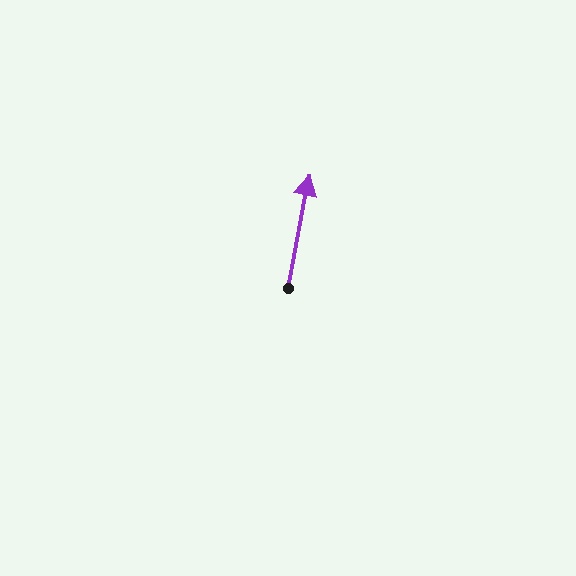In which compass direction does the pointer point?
North.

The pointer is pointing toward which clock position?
Roughly 12 o'clock.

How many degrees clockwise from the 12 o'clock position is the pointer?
Approximately 10 degrees.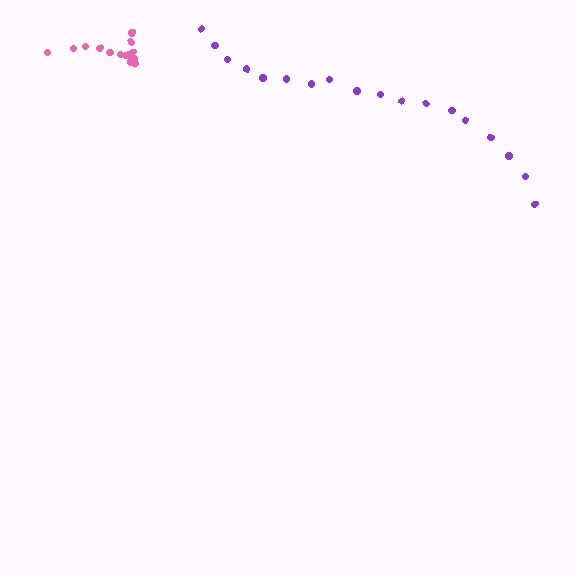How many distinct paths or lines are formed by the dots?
There are 2 distinct paths.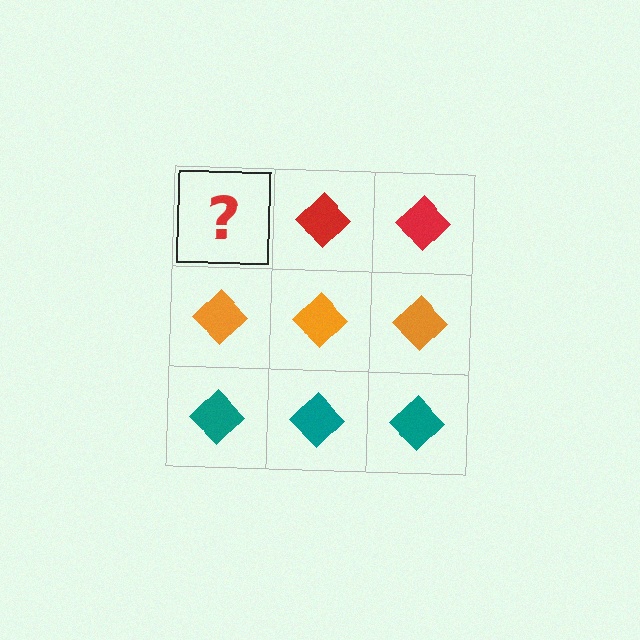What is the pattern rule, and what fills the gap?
The rule is that each row has a consistent color. The gap should be filled with a red diamond.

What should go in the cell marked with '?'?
The missing cell should contain a red diamond.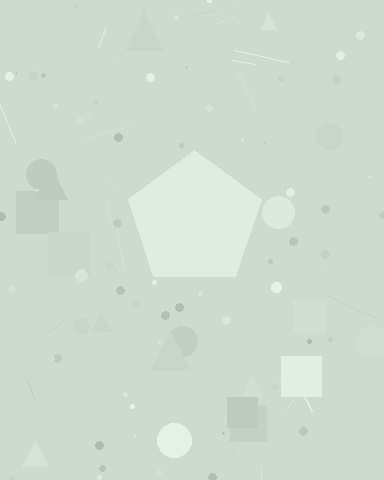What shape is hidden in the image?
A pentagon is hidden in the image.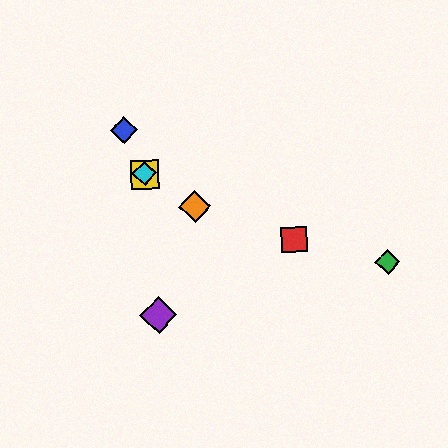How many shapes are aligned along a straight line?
3 shapes (the blue diamond, the yellow square, the cyan diamond) are aligned along a straight line.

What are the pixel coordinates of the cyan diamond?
The cyan diamond is at (144, 173).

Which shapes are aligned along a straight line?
The blue diamond, the yellow square, the cyan diamond are aligned along a straight line.